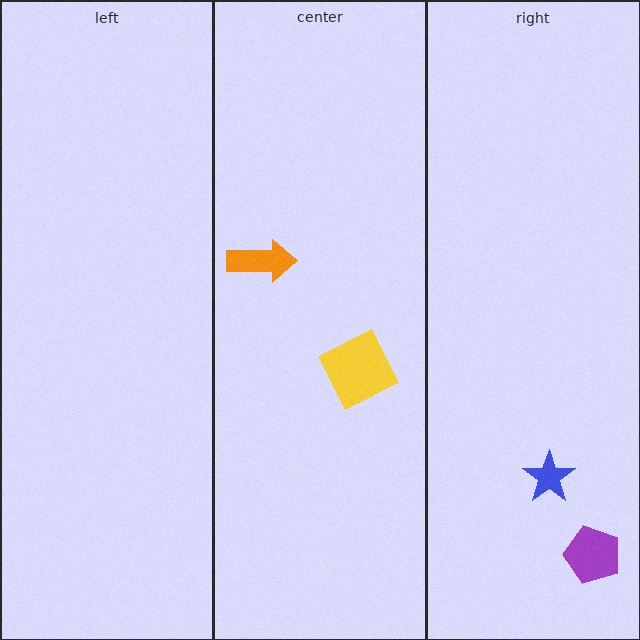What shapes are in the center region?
The yellow square, the orange arrow.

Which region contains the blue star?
The right region.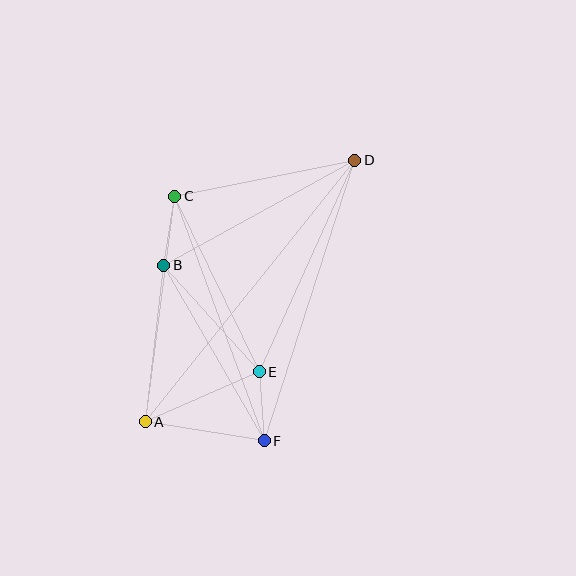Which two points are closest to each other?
Points E and F are closest to each other.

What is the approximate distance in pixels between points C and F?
The distance between C and F is approximately 260 pixels.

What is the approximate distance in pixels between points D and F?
The distance between D and F is approximately 295 pixels.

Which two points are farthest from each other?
Points A and D are farthest from each other.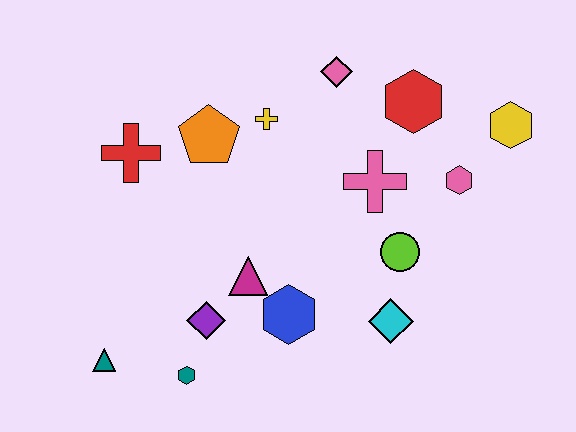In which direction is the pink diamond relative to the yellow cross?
The pink diamond is to the right of the yellow cross.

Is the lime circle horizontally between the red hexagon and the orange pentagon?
Yes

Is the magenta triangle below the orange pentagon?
Yes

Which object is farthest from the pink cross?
The teal triangle is farthest from the pink cross.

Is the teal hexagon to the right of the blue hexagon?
No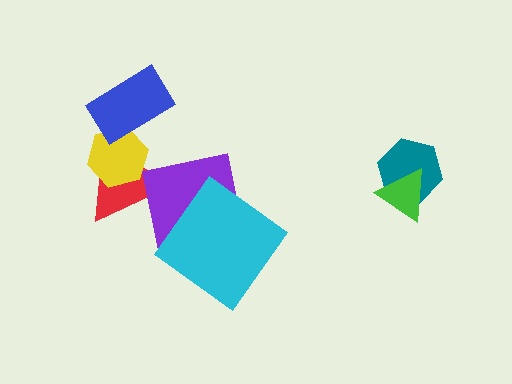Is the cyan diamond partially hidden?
No, no other shape covers it.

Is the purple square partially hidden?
Yes, it is partially covered by another shape.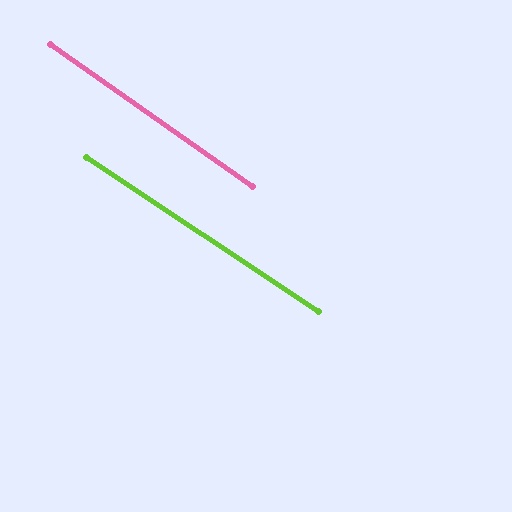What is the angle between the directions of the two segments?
Approximately 2 degrees.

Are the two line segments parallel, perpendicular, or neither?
Parallel — their directions differ by only 1.5°.